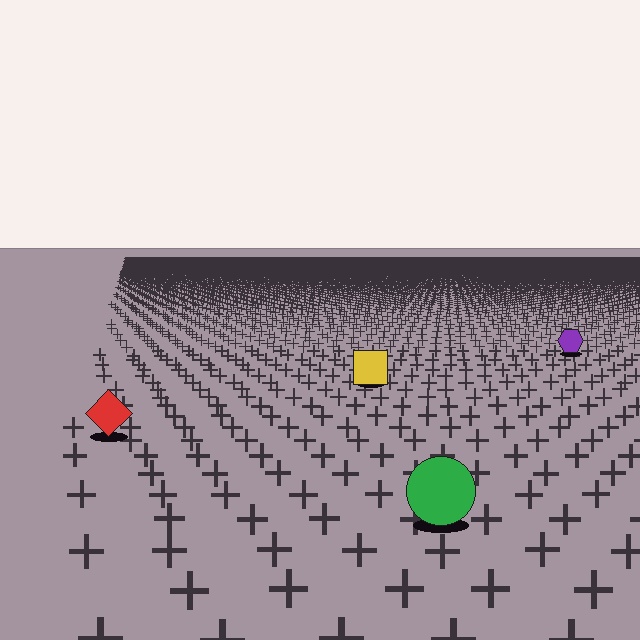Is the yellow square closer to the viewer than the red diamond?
No. The red diamond is closer — you can tell from the texture gradient: the ground texture is coarser near it.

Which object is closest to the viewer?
The green circle is closest. The texture marks near it are larger and more spread out.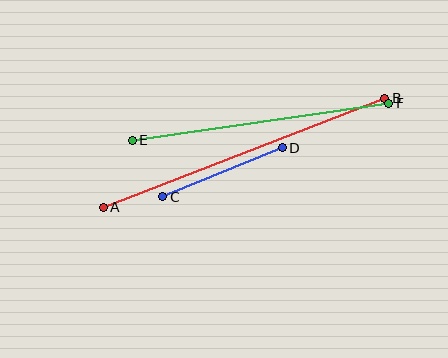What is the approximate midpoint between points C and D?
The midpoint is at approximately (223, 172) pixels.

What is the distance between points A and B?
The distance is approximately 302 pixels.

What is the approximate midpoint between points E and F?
The midpoint is at approximately (260, 122) pixels.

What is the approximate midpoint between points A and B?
The midpoint is at approximately (244, 153) pixels.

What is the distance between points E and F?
The distance is approximately 259 pixels.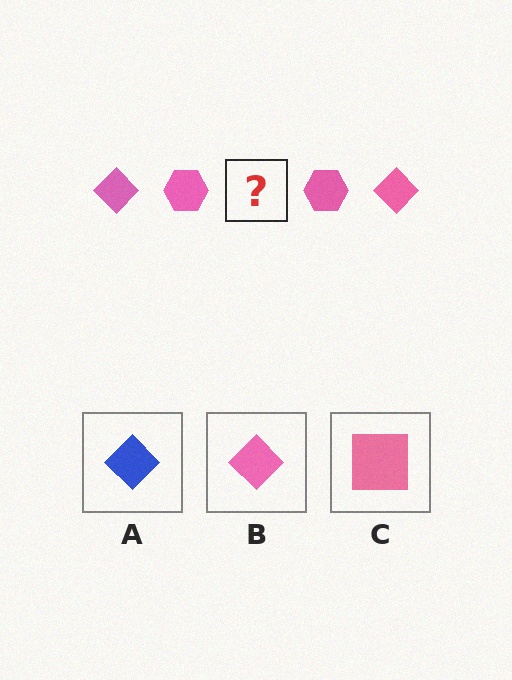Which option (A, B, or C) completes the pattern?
B.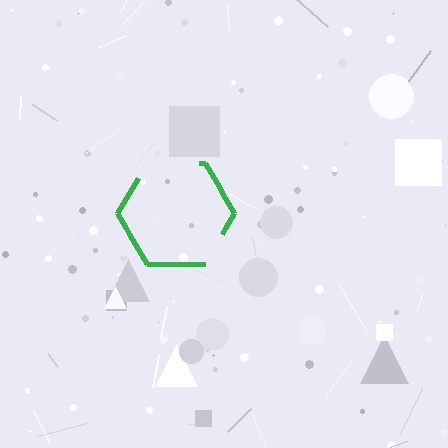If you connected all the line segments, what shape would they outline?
They would outline a hexagon.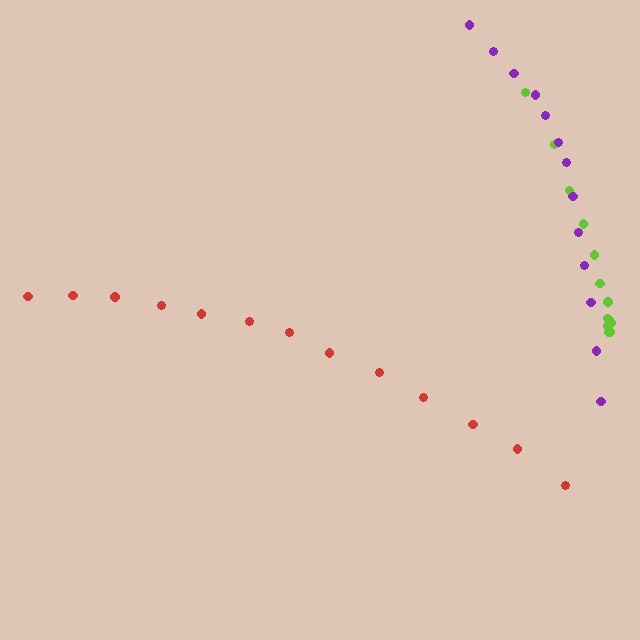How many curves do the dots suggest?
There are 3 distinct paths.